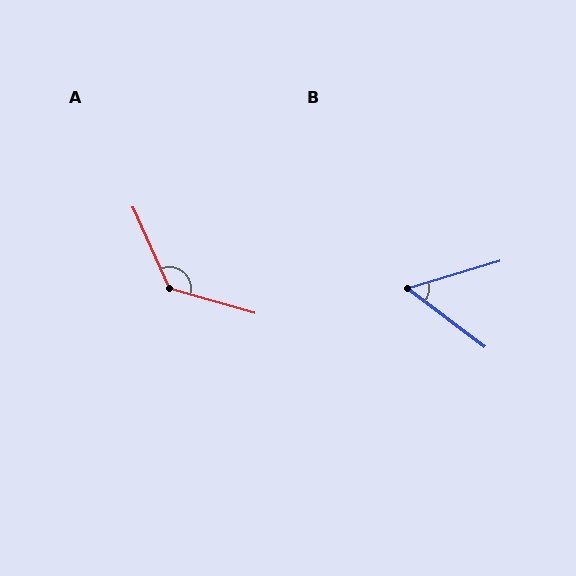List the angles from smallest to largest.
B (54°), A (131°).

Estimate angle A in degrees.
Approximately 131 degrees.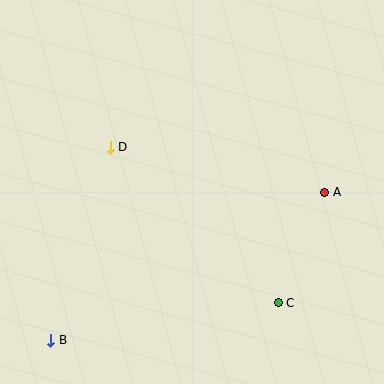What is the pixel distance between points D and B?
The distance between D and B is 202 pixels.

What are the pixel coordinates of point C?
Point C is at (278, 303).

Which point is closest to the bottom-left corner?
Point B is closest to the bottom-left corner.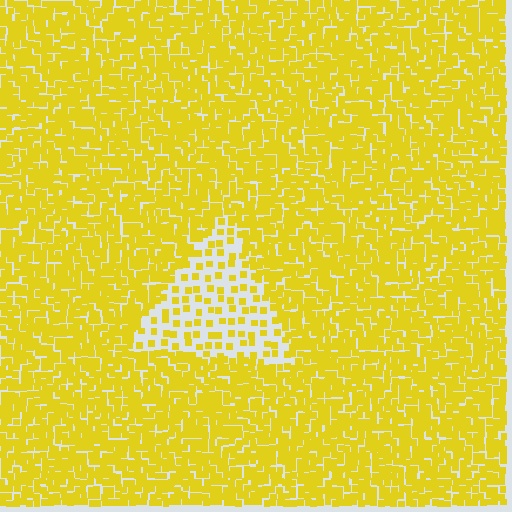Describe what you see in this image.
The image contains small yellow elements arranged at two different densities. A triangle-shaped region is visible where the elements are less densely packed than the surrounding area.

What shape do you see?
I see a triangle.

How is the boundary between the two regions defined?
The boundary is defined by a change in element density (approximately 2.8x ratio). All elements are the same color, size, and shape.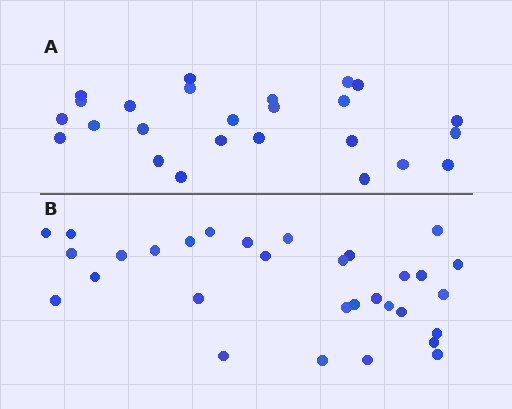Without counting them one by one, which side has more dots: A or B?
Region B (the bottom region) has more dots.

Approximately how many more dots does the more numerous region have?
Region B has about 6 more dots than region A.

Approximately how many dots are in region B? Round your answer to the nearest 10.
About 30 dots. (The exact count is 31, which rounds to 30.)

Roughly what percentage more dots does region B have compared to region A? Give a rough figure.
About 25% more.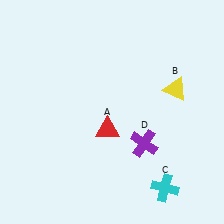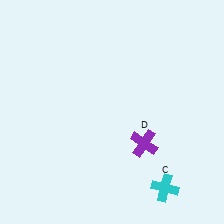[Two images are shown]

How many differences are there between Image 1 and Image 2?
There are 2 differences between the two images.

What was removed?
The red triangle (A), the yellow triangle (B) were removed in Image 2.